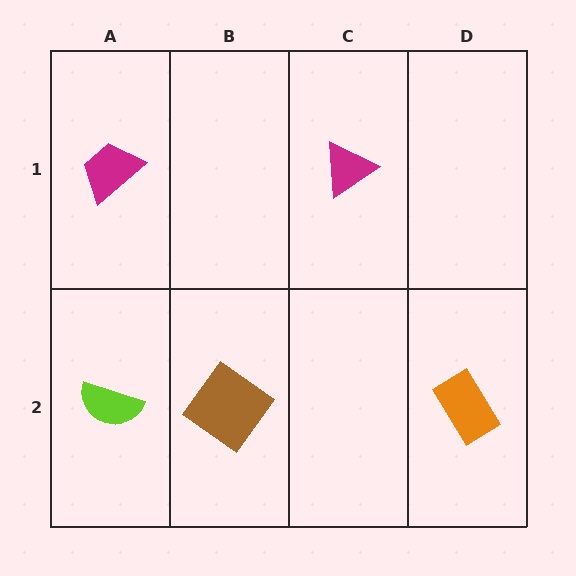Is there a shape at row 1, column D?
No, that cell is empty.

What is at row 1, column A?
A magenta trapezoid.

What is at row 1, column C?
A magenta triangle.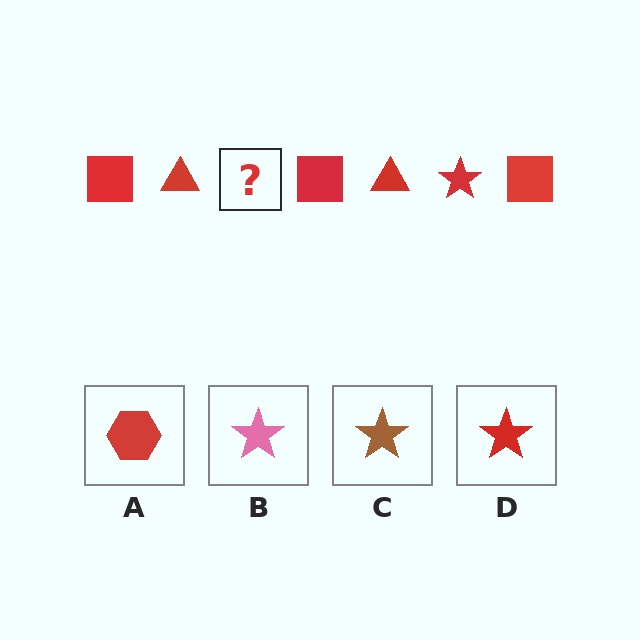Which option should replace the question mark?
Option D.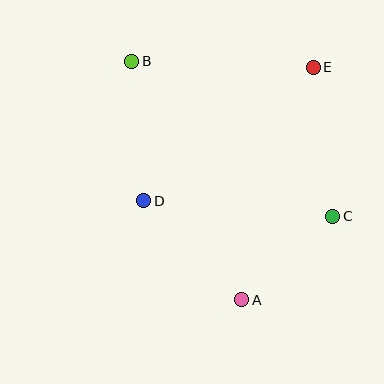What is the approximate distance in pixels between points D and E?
The distance between D and E is approximately 215 pixels.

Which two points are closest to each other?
Points A and C are closest to each other.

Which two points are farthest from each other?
Points A and B are farthest from each other.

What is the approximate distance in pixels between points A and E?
The distance between A and E is approximately 243 pixels.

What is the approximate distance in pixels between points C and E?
The distance between C and E is approximately 150 pixels.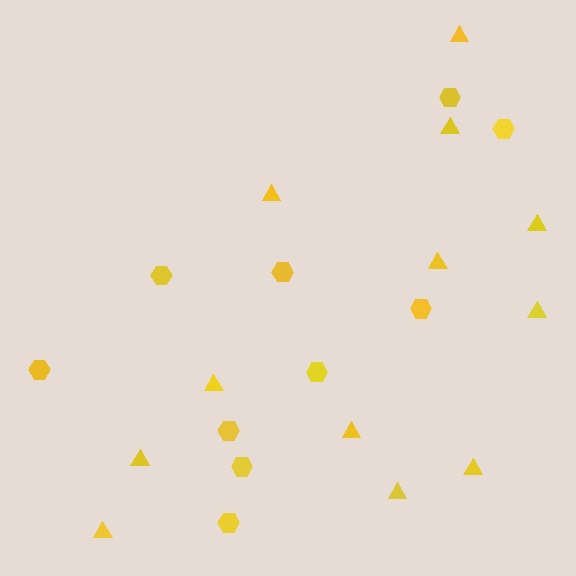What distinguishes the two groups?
There are 2 groups: one group of triangles (12) and one group of hexagons (10).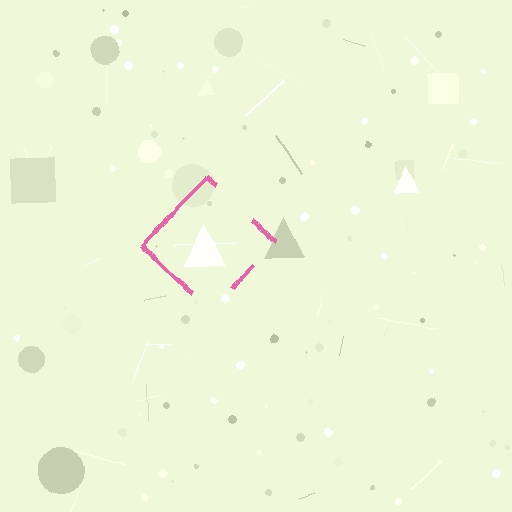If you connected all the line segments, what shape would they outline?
They would outline a diamond.